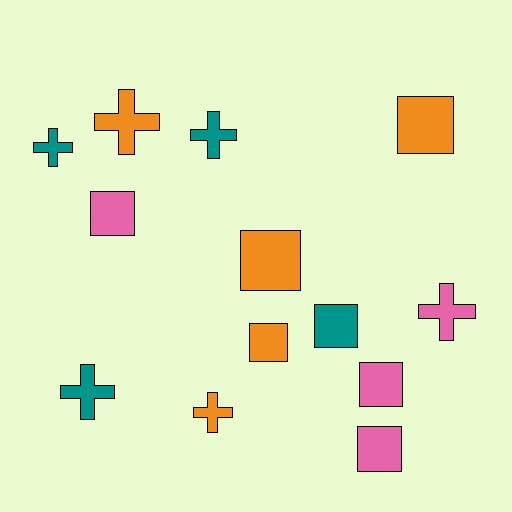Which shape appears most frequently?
Square, with 7 objects.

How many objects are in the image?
There are 13 objects.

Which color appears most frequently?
Orange, with 5 objects.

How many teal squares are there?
There is 1 teal square.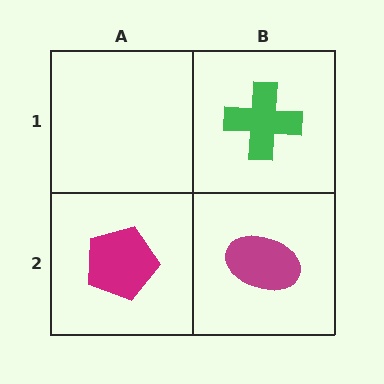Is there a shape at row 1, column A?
No, that cell is empty.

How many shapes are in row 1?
1 shape.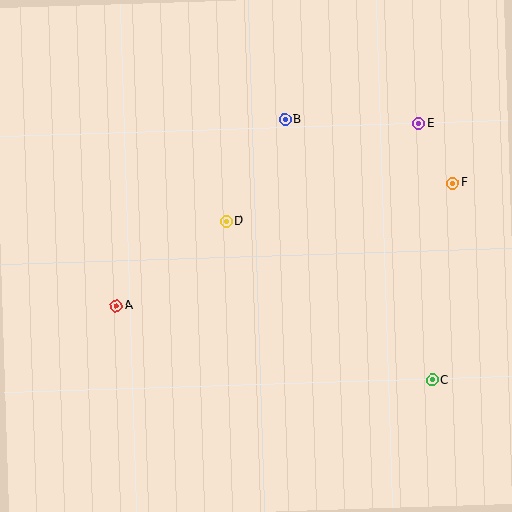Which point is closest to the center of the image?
Point D at (226, 221) is closest to the center.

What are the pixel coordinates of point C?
Point C is at (433, 380).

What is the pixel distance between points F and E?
The distance between F and E is 68 pixels.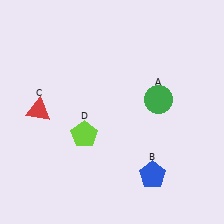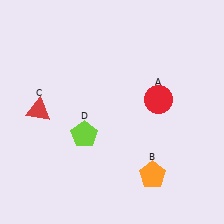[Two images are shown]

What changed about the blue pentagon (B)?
In Image 1, B is blue. In Image 2, it changed to orange.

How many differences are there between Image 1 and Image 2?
There are 2 differences between the two images.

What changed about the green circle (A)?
In Image 1, A is green. In Image 2, it changed to red.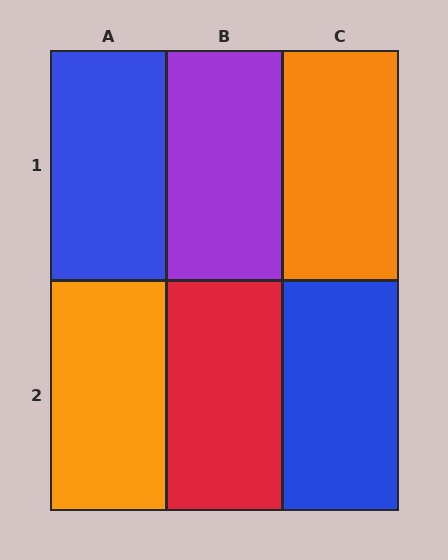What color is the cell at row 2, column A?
Orange.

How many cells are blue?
2 cells are blue.